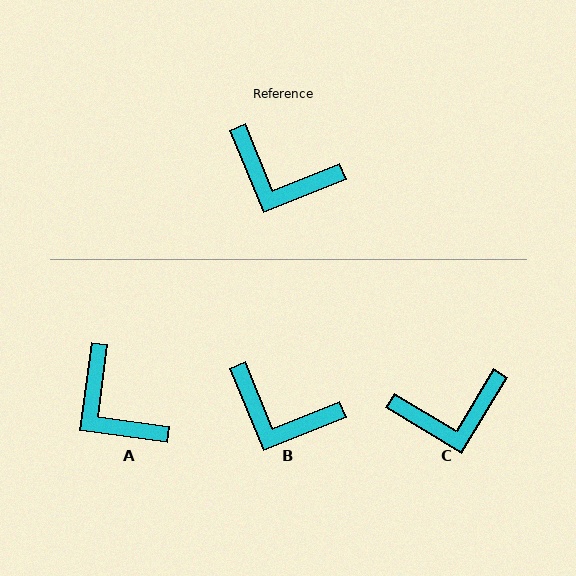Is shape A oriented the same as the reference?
No, it is off by about 30 degrees.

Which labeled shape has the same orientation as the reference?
B.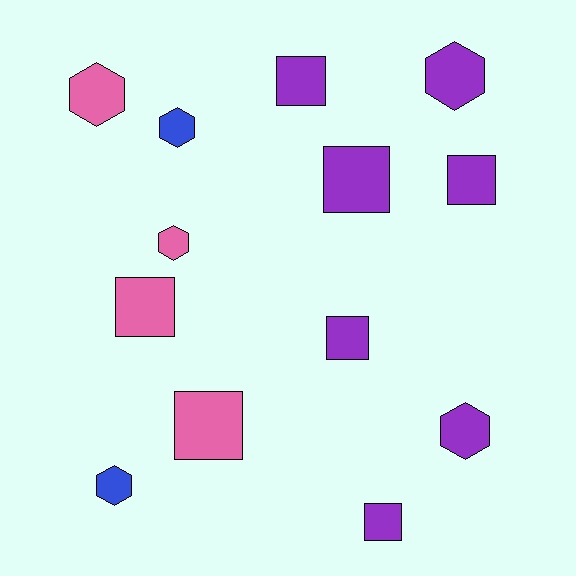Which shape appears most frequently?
Square, with 7 objects.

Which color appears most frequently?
Purple, with 7 objects.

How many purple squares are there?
There are 5 purple squares.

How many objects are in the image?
There are 13 objects.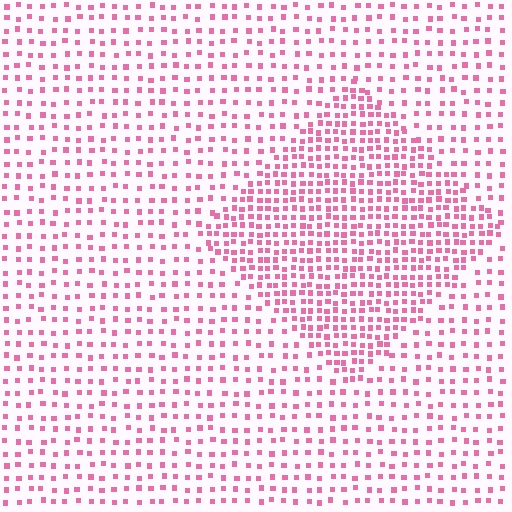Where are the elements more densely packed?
The elements are more densely packed inside the diamond boundary.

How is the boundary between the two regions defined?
The boundary is defined by a change in element density (approximately 2.0x ratio). All elements are the same color, size, and shape.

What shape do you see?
I see a diamond.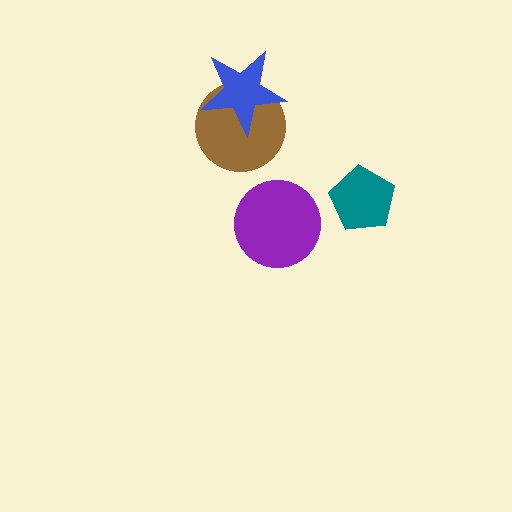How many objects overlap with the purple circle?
0 objects overlap with the purple circle.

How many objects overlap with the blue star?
1 object overlaps with the blue star.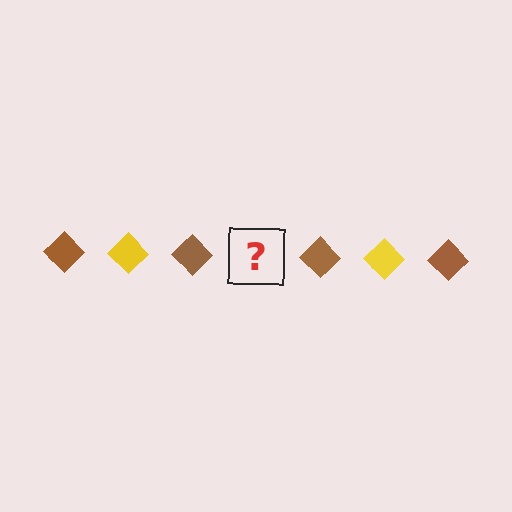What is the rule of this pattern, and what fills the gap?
The rule is that the pattern cycles through brown, yellow diamonds. The gap should be filled with a yellow diamond.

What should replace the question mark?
The question mark should be replaced with a yellow diamond.